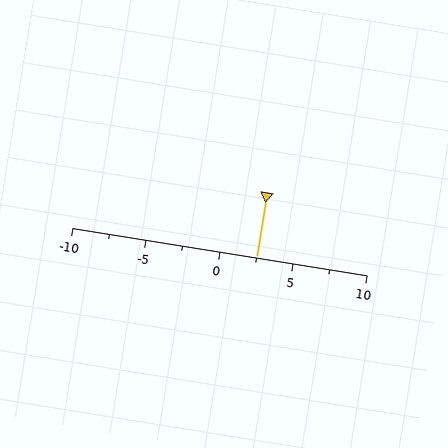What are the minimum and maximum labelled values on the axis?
The axis runs from -10 to 10.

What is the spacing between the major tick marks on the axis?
The major ticks are spaced 5 apart.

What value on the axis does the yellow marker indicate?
The marker indicates approximately 2.5.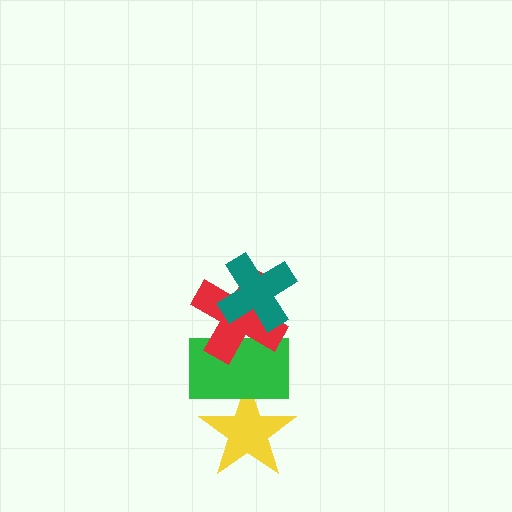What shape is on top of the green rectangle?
The red cross is on top of the green rectangle.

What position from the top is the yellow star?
The yellow star is 4th from the top.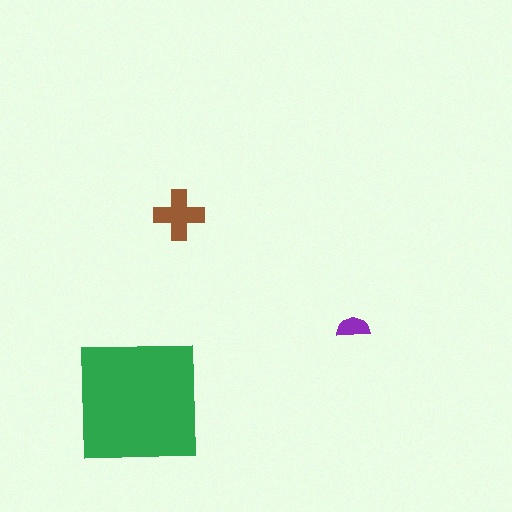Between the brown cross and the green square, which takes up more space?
The green square.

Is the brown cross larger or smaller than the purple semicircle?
Larger.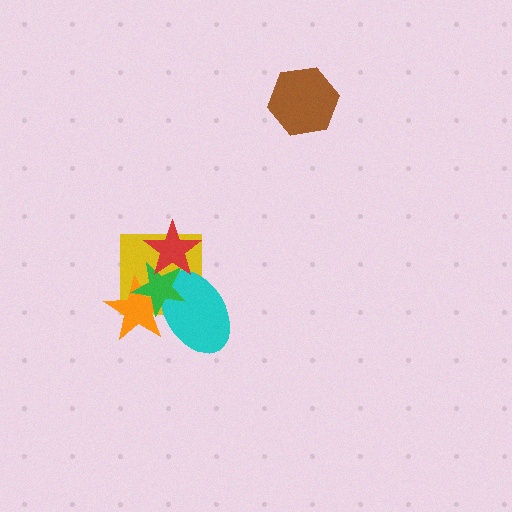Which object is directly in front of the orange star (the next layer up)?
The cyan ellipse is directly in front of the orange star.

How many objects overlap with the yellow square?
4 objects overlap with the yellow square.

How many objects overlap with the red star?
3 objects overlap with the red star.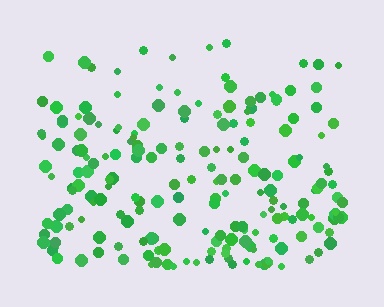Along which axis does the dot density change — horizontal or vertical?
Vertical.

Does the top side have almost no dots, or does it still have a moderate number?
Still a moderate number, just noticeably fewer than the bottom.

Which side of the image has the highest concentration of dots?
The bottom.